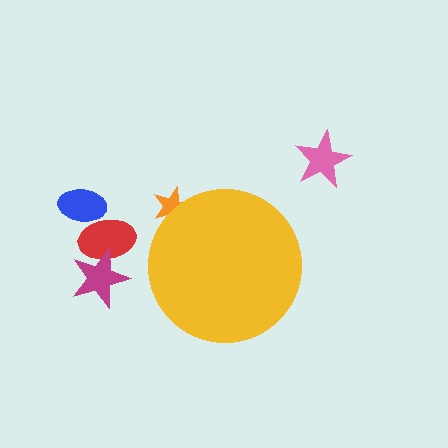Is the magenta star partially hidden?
No, the magenta star is fully visible.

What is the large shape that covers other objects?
A yellow circle.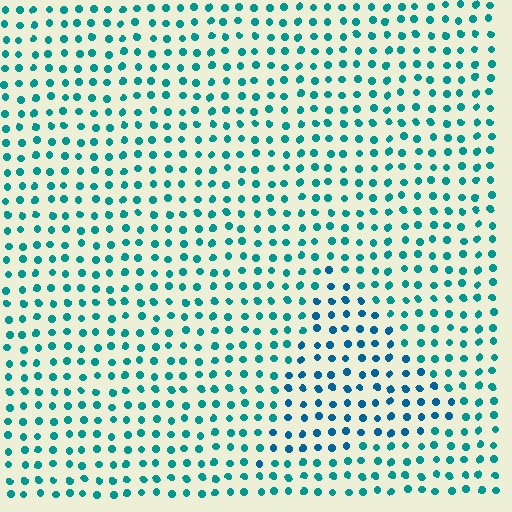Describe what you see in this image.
The image is filled with small teal elements in a uniform arrangement. A triangle-shaped region is visible where the elements are tinted to a slightly different hue, forming a subtle color boundary.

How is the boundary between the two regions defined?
The boundary is defined purely by a slight shift in hue (about 25 degrees). Spacing, size, and orientation are identical on both sides.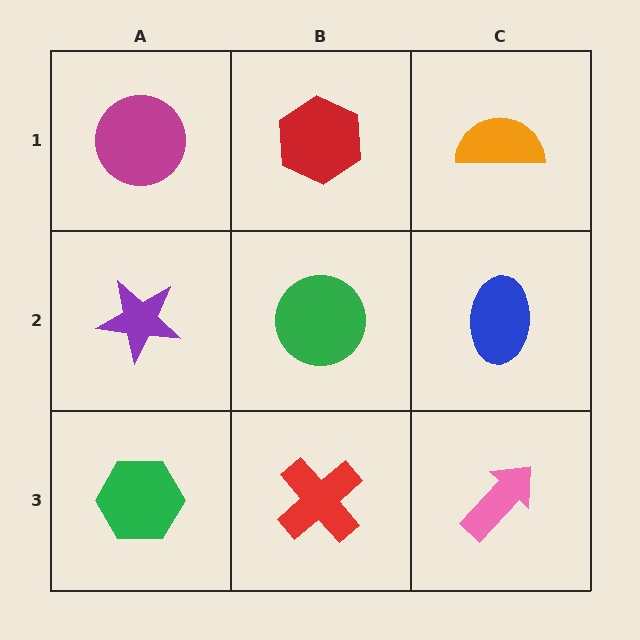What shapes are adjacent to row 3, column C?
A blue ellipse (row 2, column C), a red cross (row 3, column B).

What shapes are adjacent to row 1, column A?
A purple star (row 2, column A), a red hexagon (row 1, column B).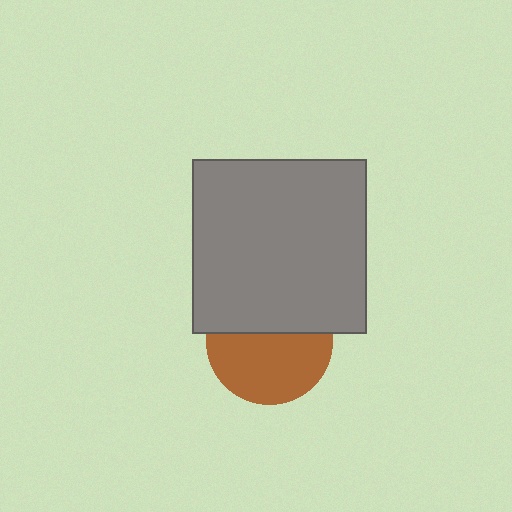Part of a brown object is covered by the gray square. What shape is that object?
It is a circle.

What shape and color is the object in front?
The object in front is a gray square.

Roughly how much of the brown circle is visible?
About half of it is visible (roughly 58%).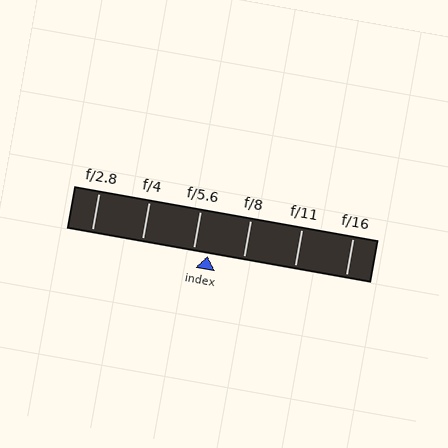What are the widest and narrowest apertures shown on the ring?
The widest aperture shown is f/2.8 and the narrowest is f/16.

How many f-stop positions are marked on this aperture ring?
There are 6 f-stop positions marked.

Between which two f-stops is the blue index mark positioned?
The index mark is between f/5.6 and f/8.